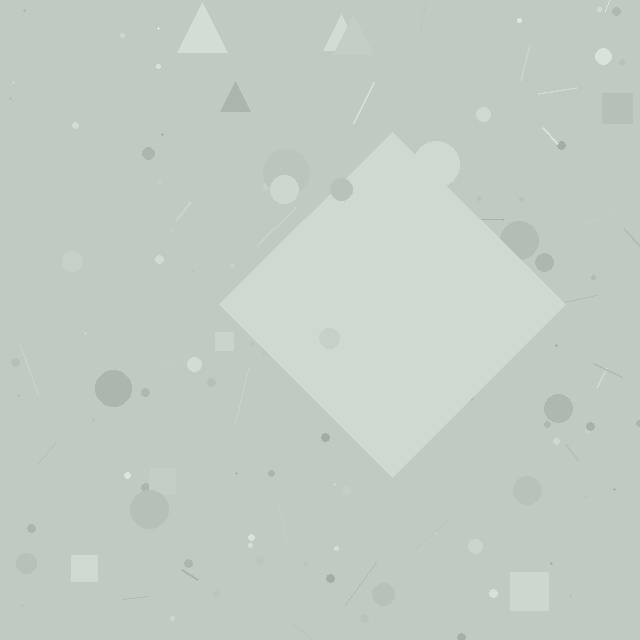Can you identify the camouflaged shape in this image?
The camouflaged shape is a diamond.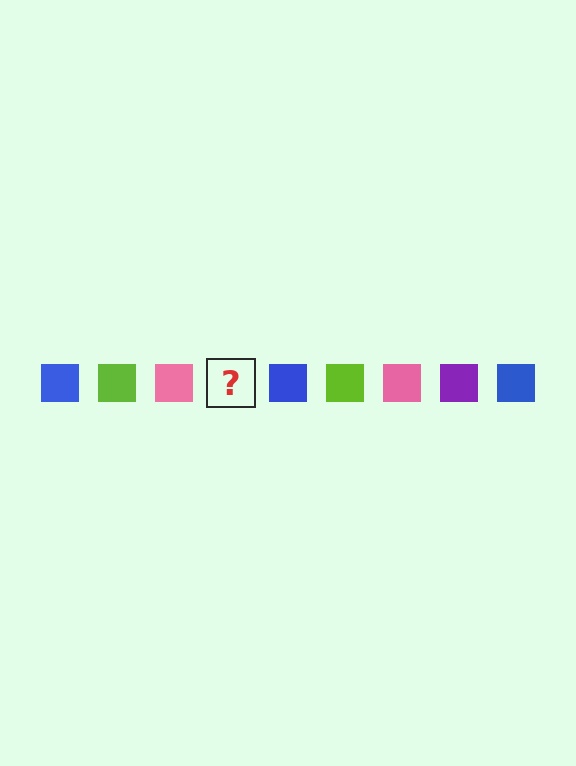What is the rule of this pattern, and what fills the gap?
The rule is that the pattern cycles through blue, lime, pink, purple squares. The gap should be filled with a purple square.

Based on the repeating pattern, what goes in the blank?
The blank should be a purple square.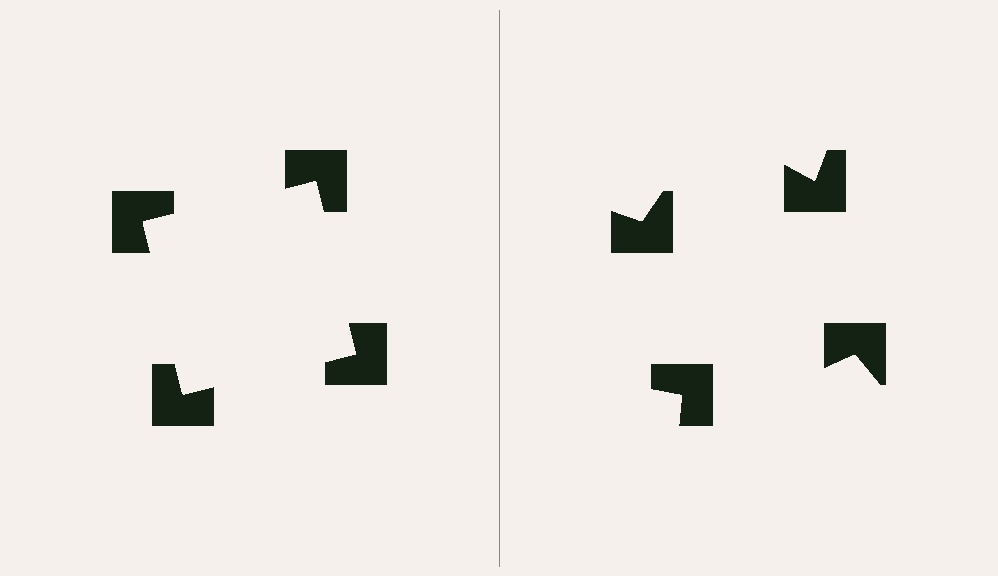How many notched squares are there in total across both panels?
8 — 4 on each side.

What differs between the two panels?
The notched squares are positioned identically on both sides; only the wedge orientations differ. On the left they align to a square; on the right they are misaligned.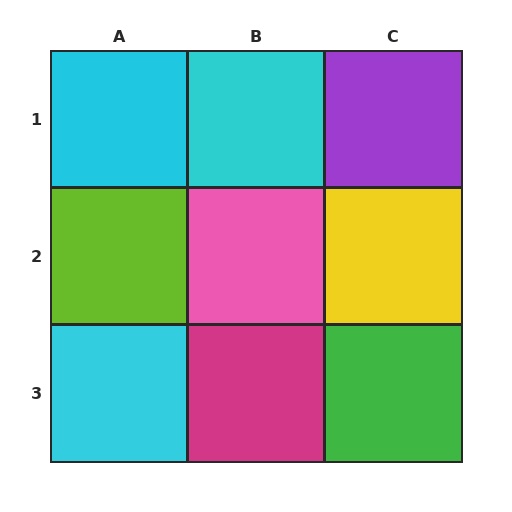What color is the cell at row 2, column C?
Yellow.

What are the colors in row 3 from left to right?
Cyan, magenta, green.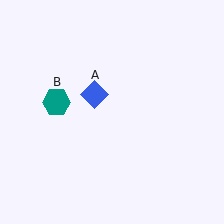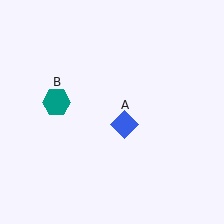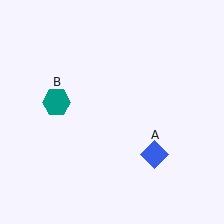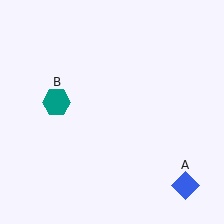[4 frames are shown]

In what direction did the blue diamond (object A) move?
The blue diamond (object A) moved down and to the right.